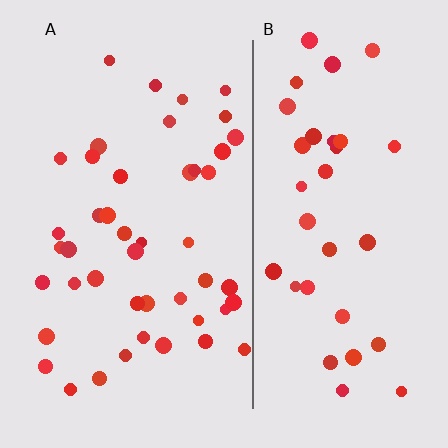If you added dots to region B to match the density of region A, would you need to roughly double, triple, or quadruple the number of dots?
Approximately double.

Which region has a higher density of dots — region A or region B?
A (the left).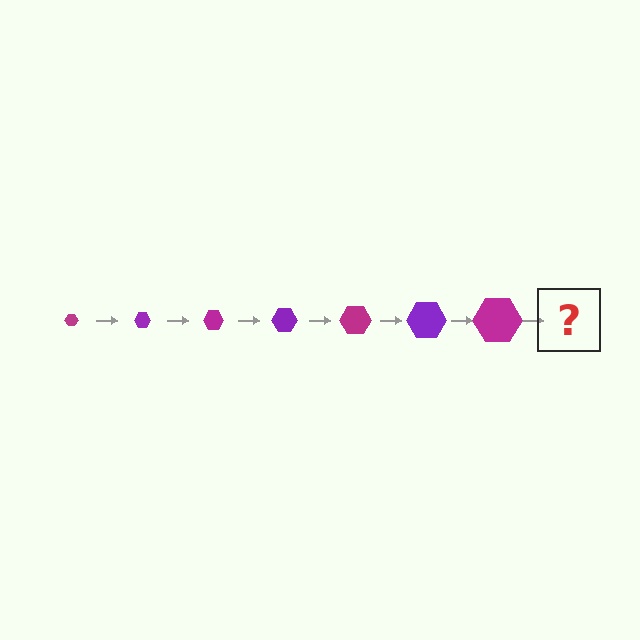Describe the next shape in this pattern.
It should be a purple hexagon, larger than the previous one.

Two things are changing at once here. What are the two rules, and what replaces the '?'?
The two rules are that the hexagon grows larger each step and the color cycles through magenta and purple. The '?' should be a purple hexagon, larger than the previous one.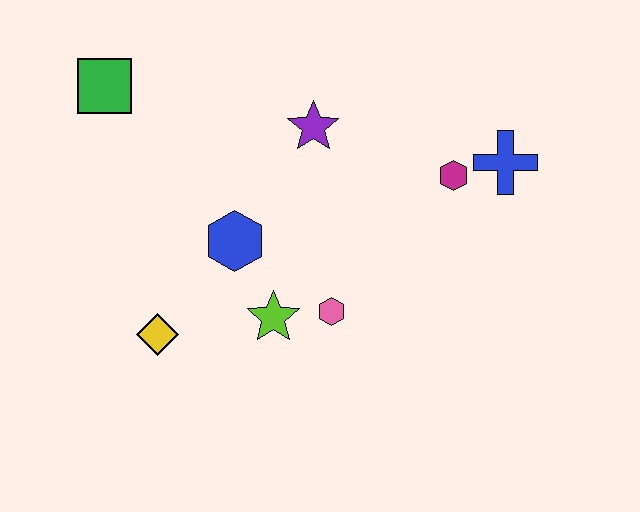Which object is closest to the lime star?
The pink hexagon is closest to the lime star.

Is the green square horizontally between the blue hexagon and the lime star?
No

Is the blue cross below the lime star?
No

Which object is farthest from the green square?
The blue cross is farthest from the green square.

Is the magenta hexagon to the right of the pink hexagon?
Yes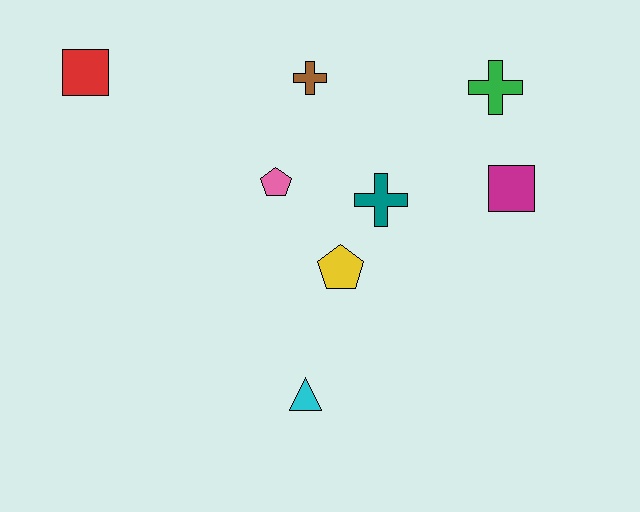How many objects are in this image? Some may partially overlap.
There are 8 objects.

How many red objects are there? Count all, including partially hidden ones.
There is 1 red object.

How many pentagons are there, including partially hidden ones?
There are 2 pentagons.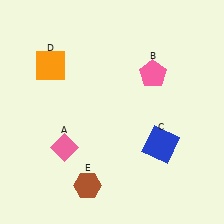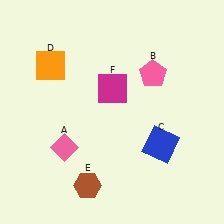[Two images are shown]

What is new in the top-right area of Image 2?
A magenta square (F) was added in the top-right area of Image 2.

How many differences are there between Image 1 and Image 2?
There is 1 difference between the two images.